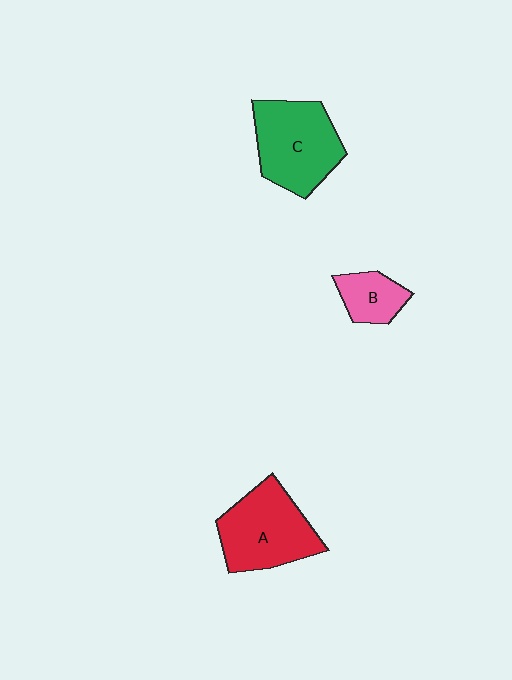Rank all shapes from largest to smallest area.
From largest to smallest: A (red), C (green), B (pink).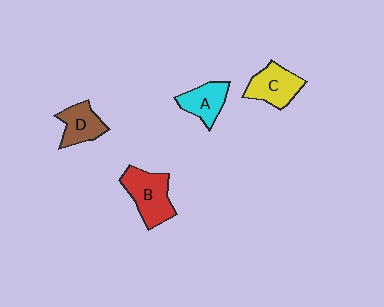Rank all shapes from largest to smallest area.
From largest to smallest: B (red), C (yellow), A (cyan), D (brown).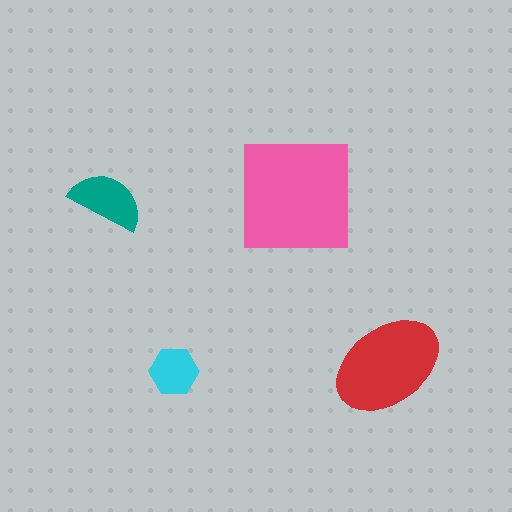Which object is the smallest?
The cyan hexagon.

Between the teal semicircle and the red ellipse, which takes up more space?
The red ellipse.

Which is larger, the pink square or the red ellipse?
The pink square.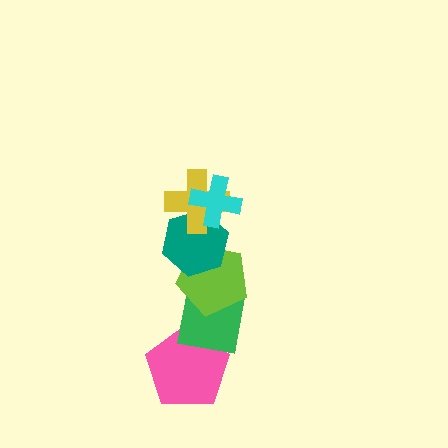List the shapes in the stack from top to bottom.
From top to bottom: the cyan cross, the yellow cross, the teal hexagon, the lime pentagon, the green square, the pink pentagon.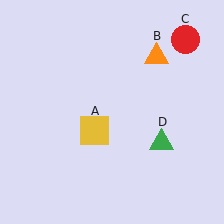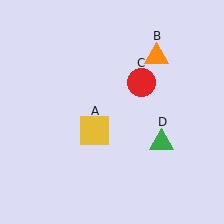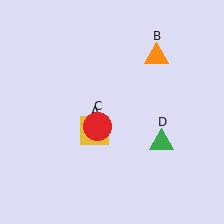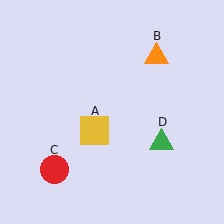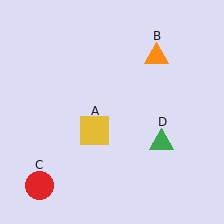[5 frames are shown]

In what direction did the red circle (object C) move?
The red circle (object C) moved down and to the left.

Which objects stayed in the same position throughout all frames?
Yellow square (object A) and orange triangle (object B) and green triangle (object D) remained stationary.